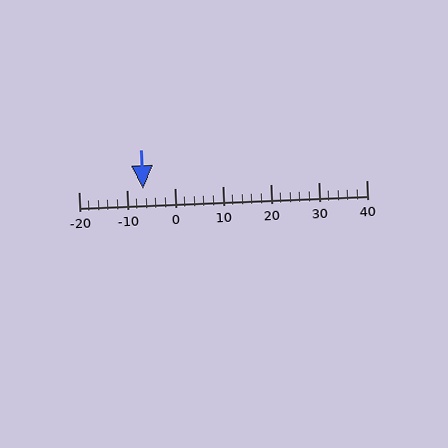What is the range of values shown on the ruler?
The ruler shows values from -20 to 40.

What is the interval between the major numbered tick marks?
The major tick marks are spaced 10 units apart.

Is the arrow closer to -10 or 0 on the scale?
The arrow is closer to -10.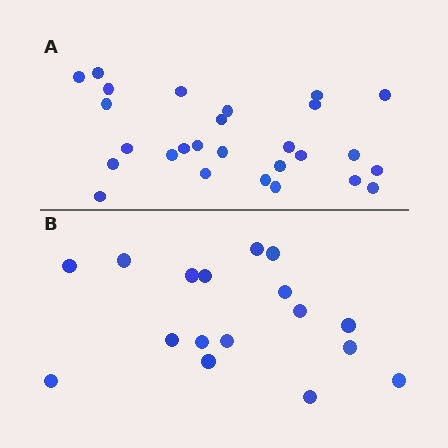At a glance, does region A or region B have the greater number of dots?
Region A (the top region) has more dots.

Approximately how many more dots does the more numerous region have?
Region A has roughly 10 or so more dots than region B.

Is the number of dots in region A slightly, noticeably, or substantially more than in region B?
Region A has substantially more. The ratio is roughly 1.6 to 1.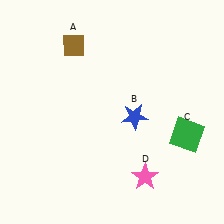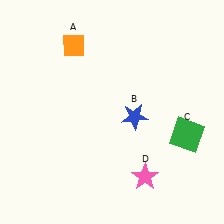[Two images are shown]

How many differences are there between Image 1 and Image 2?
There is 1 difference between the two images.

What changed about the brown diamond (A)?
In Image 1, A is brown. In Image 2, it changed to orange.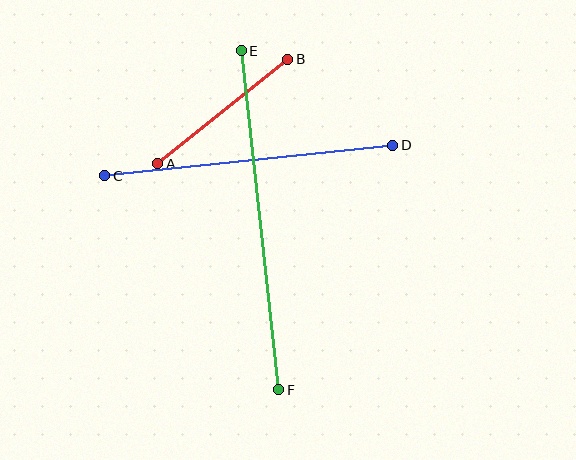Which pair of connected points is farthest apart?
Points E and F are farthest apart.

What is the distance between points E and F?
The distance is approximately 341 pixels.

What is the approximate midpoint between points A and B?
The midpoint is at approximately (223, 111) pixels.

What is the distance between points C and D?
The distance is approximately 290 pixels.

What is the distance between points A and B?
The distance is approximately 167 pixels.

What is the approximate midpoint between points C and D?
The midpoint is at approximately (249, 161) pixels.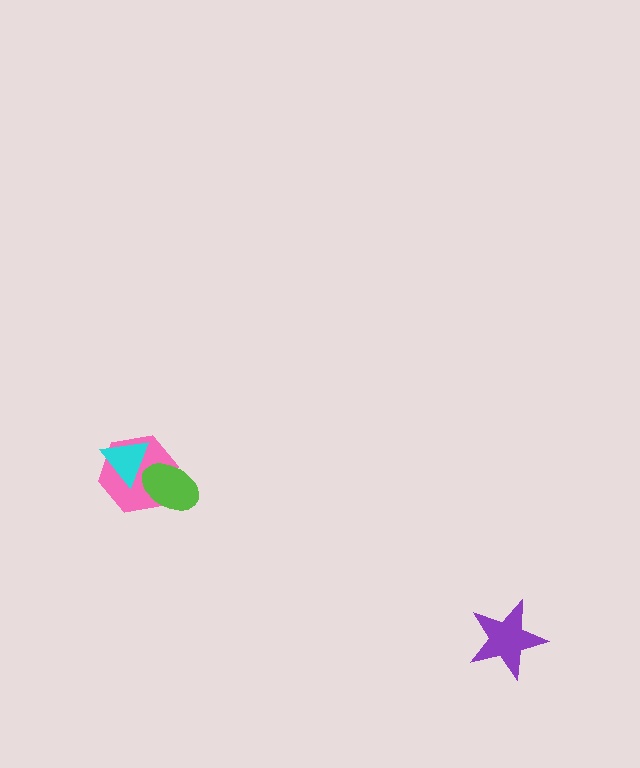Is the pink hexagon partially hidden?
Yes, it is partially covered by another shape.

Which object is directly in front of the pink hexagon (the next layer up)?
The lime ellipse is directly in front of the pink hexagon.